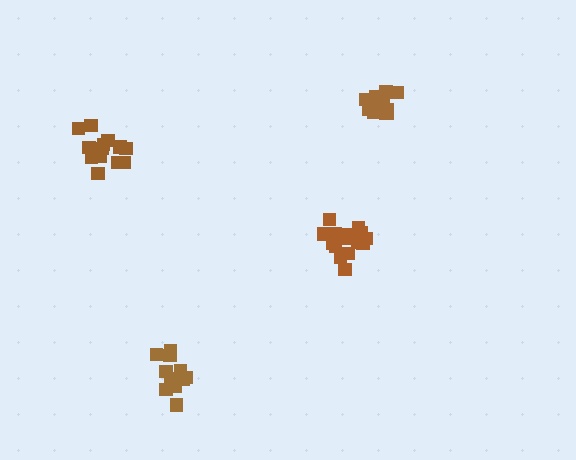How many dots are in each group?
Group 1: 17 dots, Group 2: 13 dots, Group 3: 14 dots, Group 4: 15 dots (59 total).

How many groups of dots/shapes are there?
There are 4 groups.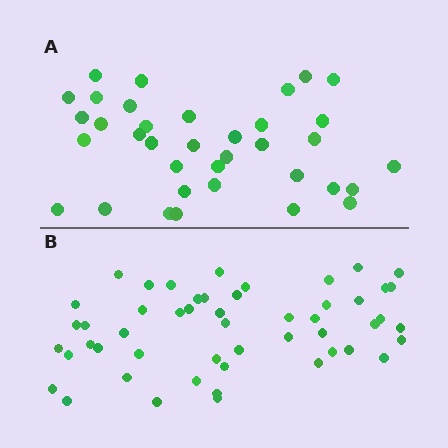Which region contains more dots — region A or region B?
Region B (the bottom region) has more dots.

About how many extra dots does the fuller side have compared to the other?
Region B has approximately 15 more dots than region A.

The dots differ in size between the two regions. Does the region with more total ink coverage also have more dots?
No. Region A has more total ink coverage because its dots are larger, but region B actually contains more individual dots. Total area can be misleading — the number of items is what matters here.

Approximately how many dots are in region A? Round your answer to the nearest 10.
About 40 dots. (The exact count is 36, which rounds to 40.)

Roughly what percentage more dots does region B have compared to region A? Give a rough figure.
About 40% more.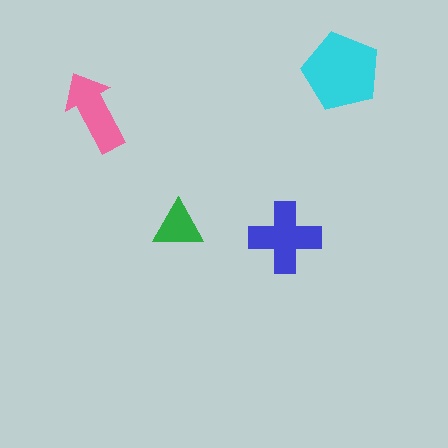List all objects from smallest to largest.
The green triangle, the pink arrow, the blue cross, the cyan pentagon.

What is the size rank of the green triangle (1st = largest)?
4th.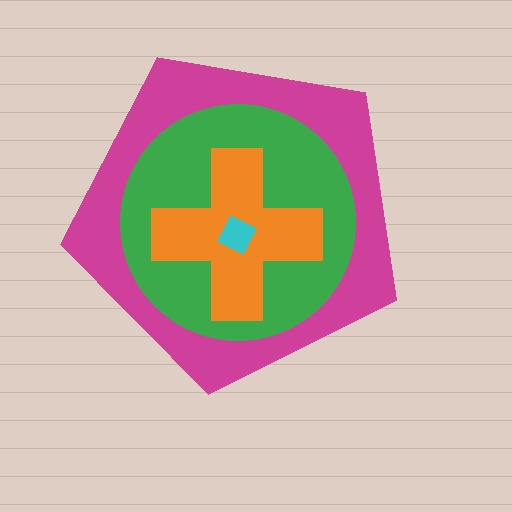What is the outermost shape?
The magenta pentagon.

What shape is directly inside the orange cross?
The cyan diamond.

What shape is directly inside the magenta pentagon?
The green circle.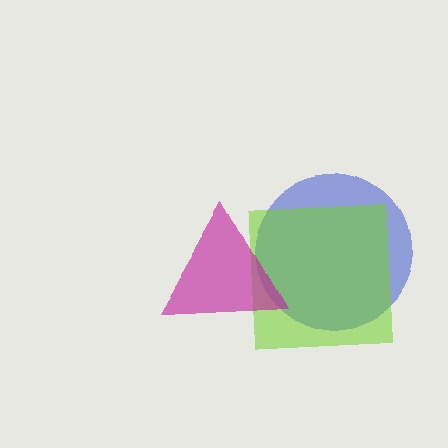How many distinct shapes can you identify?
There are 3 distinct shapes: a blue circle, a lime square, a magenta triangle.